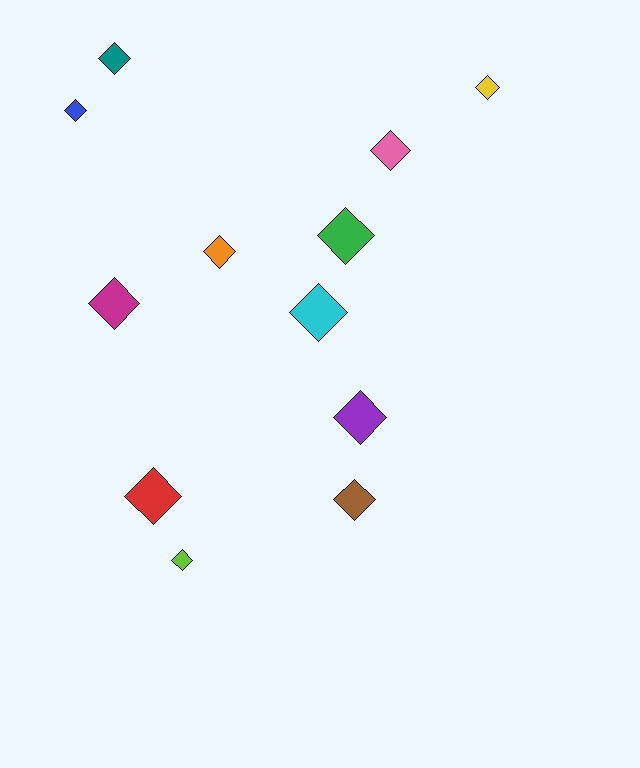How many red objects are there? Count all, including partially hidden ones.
There is 1 red object.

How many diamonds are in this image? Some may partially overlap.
There are 12 diamonds.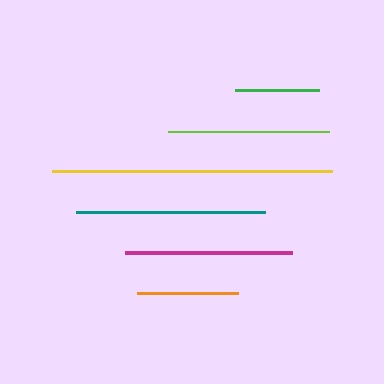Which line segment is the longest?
The yellow line is the longest at approximately 280 pixels.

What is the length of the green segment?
The green segment is approximately 84 pixels long.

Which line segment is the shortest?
The green line is the shortest at approximately 84 pixels.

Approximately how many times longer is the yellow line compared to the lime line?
The yellow line is approximately 1.7 times the length of the lime line.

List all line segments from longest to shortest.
From longest to shortest: yellow, teal, magenta, lime, orange, green.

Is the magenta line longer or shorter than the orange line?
The magenta line is longer than the orange line.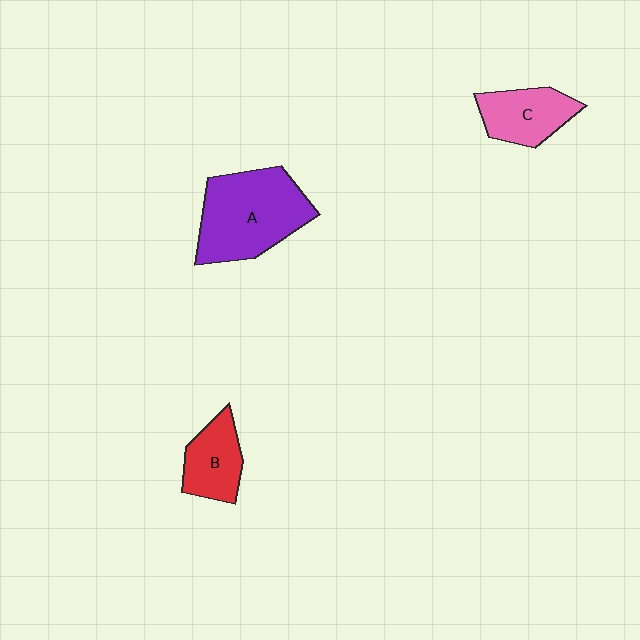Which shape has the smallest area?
Shape B (red).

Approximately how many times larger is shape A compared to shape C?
Approximately 1.8 times.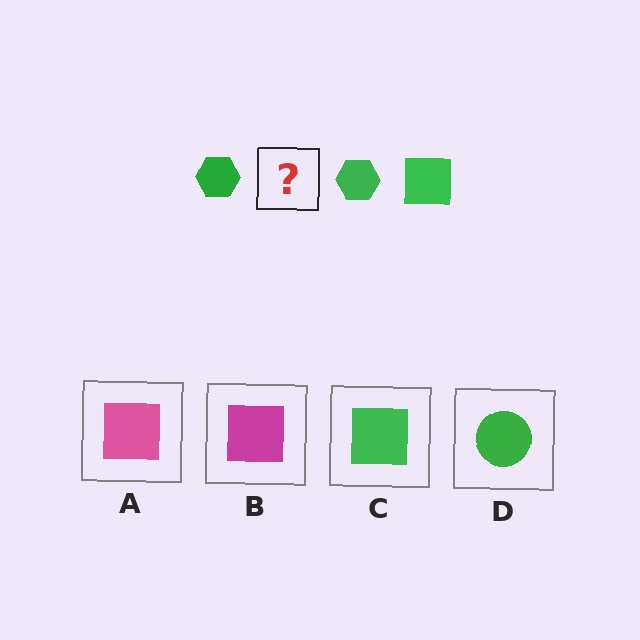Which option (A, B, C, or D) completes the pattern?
C.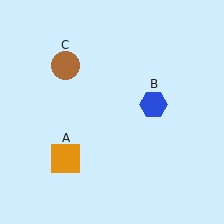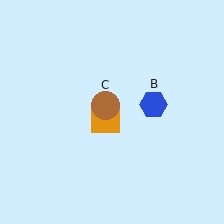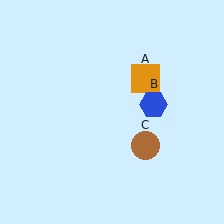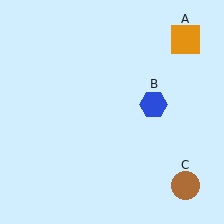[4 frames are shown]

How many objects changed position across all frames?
2 objects changed position: orange square (object A), brown circle (object C).